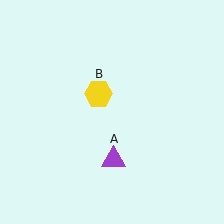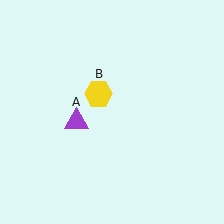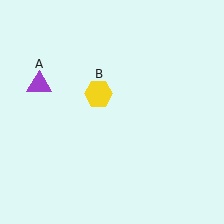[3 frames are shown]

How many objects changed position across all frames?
1 object changed position: purple triangle (object A).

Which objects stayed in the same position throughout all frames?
Yellow hexagon (object B) remained stationary.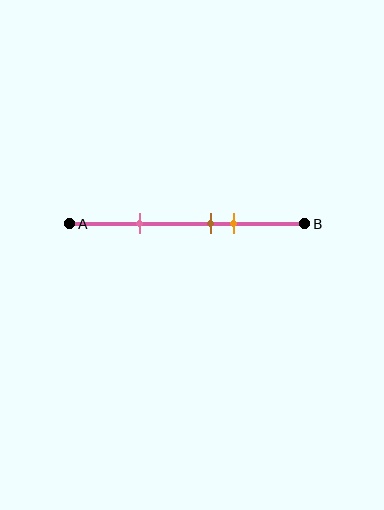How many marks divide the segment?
There are 3 marks dividing the segment.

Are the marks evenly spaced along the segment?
No, the marks are not evenly spaced.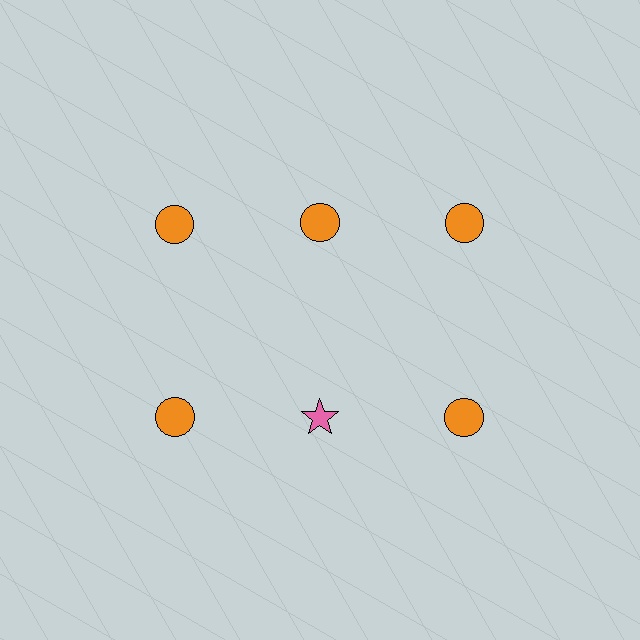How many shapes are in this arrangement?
There are 6 shapes arranged in a grid pattern.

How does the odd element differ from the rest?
It differs in both color (pink instead of orange) and shape (star instead of circle).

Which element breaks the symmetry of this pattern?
The pink star in the second row, second from left column breaks the symmetry. All other shapes are orange circles.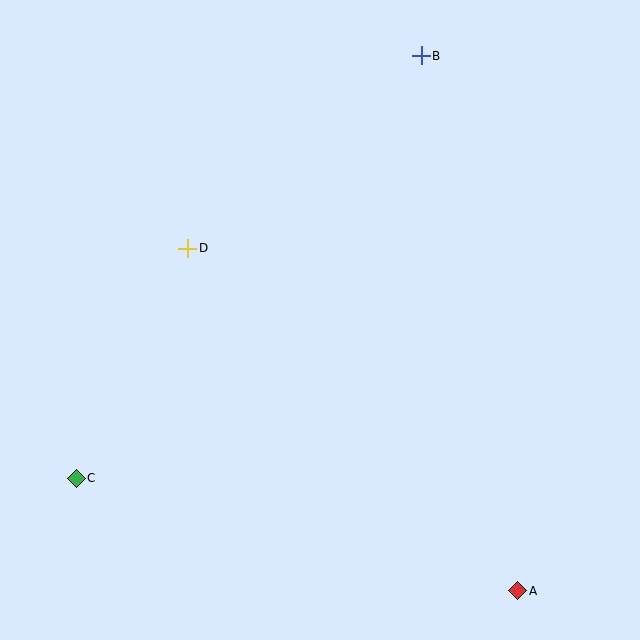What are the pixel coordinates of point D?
Point D is at (188, 248).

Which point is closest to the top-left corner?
Point D is closest to the top-left corner.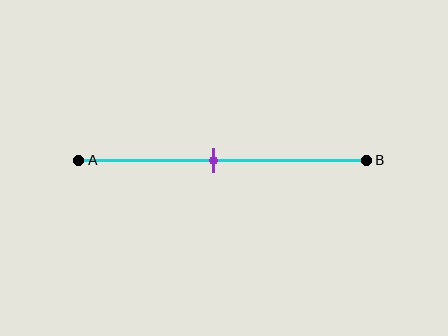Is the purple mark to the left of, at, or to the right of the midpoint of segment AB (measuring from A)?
The purple mark is to the left of the midpoint of segment AB.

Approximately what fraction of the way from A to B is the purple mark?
The purple mark is approximately 45% of the way from A to B.